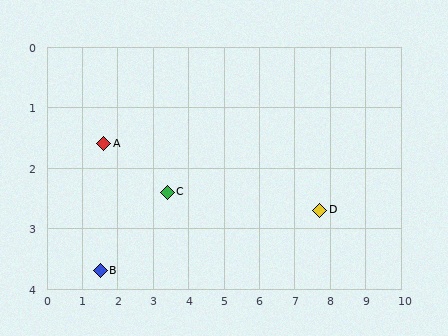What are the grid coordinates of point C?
Point C is at approximately (3.4, 2.4).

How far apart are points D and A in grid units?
Points D and A are about 6.2 grid units apart.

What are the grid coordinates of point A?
Point A is at approximately (1.6, 1.6).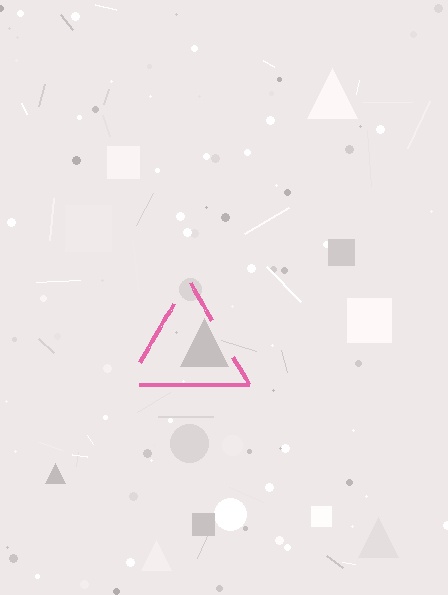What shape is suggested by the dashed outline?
The dashed outline suggests a triangle.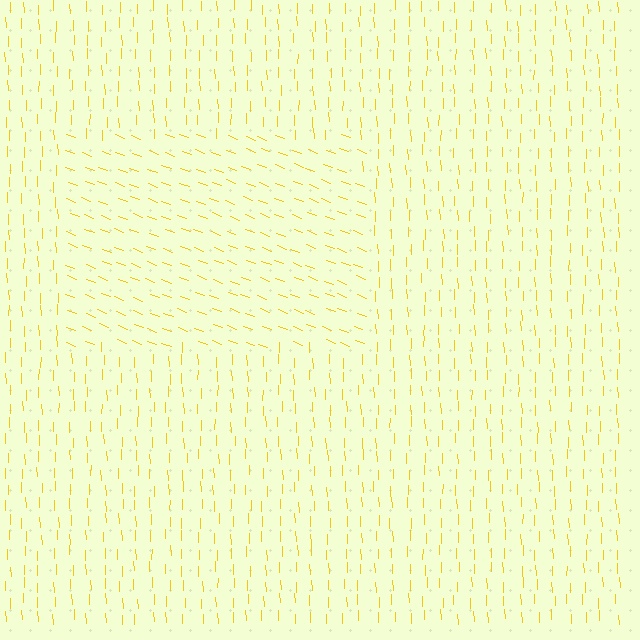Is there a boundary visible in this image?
Yes, there is a texture boundary formed by a change in line orientation.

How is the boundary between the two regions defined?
The boundary is defined purely by a change in line orientation (approximately 68 degrees difference). All lines are the same color and thickness.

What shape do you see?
I see a rectangle.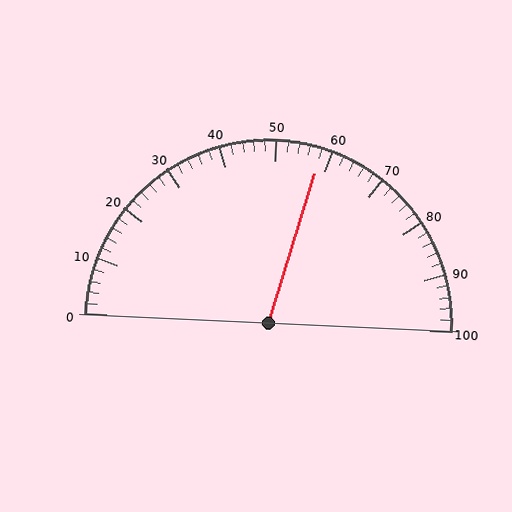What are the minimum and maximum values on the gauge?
The gauge ranges from 0 to 100.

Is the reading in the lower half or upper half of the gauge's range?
The reading is in the upper half of the range (0 to 100).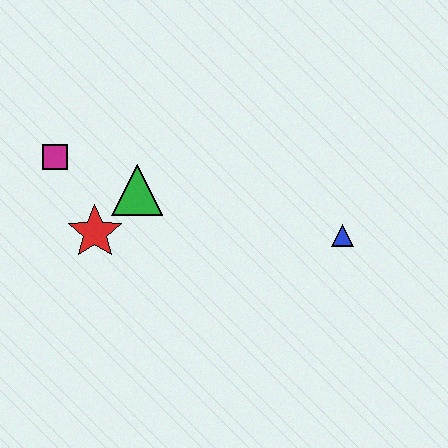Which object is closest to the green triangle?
The red star is closest to the green triangle.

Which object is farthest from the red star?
The blue triangle is farthest from the red star.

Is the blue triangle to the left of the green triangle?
No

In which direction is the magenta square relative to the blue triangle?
The magenta square is to the left of the blue triangle.